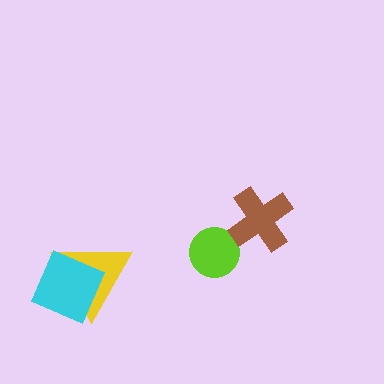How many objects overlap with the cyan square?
1 object overlaps with the cyan square.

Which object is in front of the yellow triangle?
The cyan square is in front of the yellow triangle.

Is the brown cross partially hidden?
No, no other shape covers it.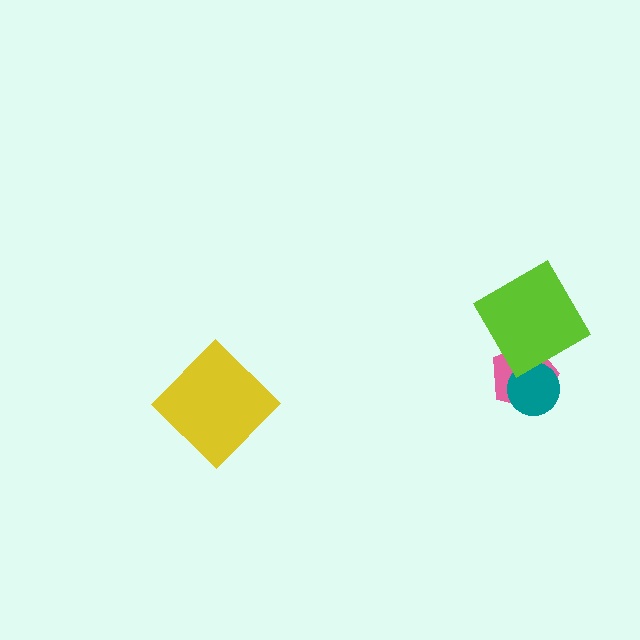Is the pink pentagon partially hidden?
Yes, it is partially covered by another shape.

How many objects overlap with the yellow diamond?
0 objects overlap with the yellow diamond.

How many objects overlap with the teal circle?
1 object overlaps with the teal circle.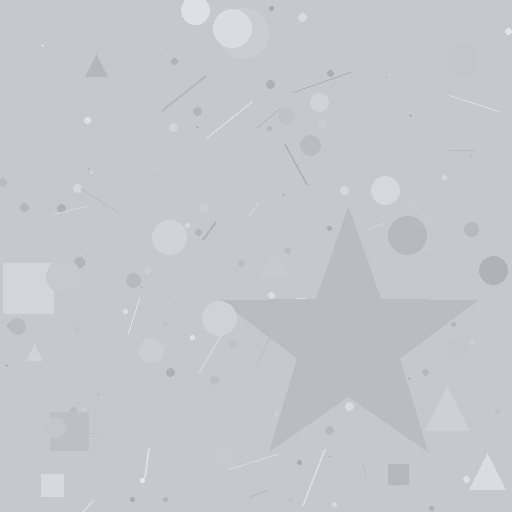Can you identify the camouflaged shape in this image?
The camouflaged shape is a star.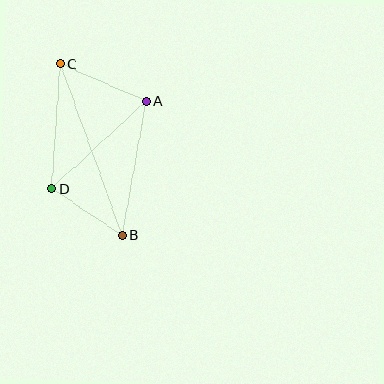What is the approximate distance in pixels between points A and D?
The distance between A and D is approximately 129 pixels.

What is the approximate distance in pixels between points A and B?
The distance between A and B is approximately 137 pixels.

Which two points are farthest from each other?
Points B and C are farthest from each other.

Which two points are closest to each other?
Points B and D are closest to each other.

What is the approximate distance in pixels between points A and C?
The distance between A and C is approximately 93 pixels.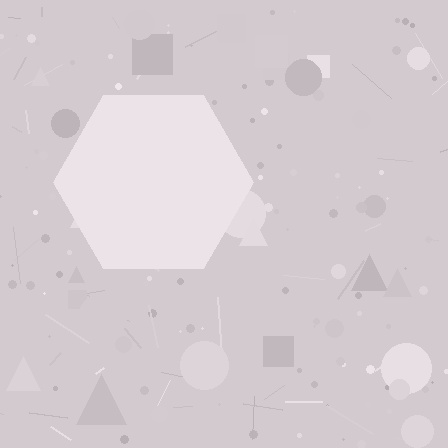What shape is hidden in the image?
A hexagon is hidden in the image.